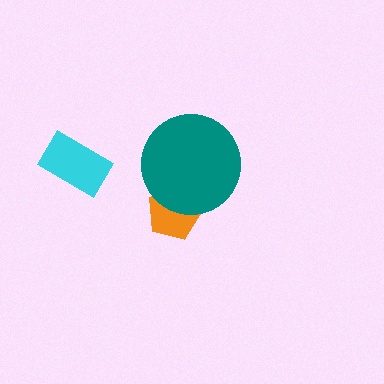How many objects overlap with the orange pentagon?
1 object overlaps with the orange pentagon.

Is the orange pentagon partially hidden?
Yes, it is partially covered by another shape.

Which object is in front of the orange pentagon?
The teal circle is in front of the orange pentagon.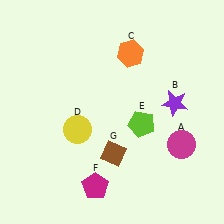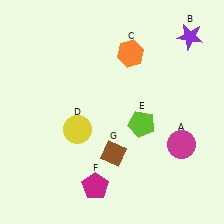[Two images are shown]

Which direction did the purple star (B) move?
The purple star (B) moved up.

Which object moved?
The purple star (B) moved up.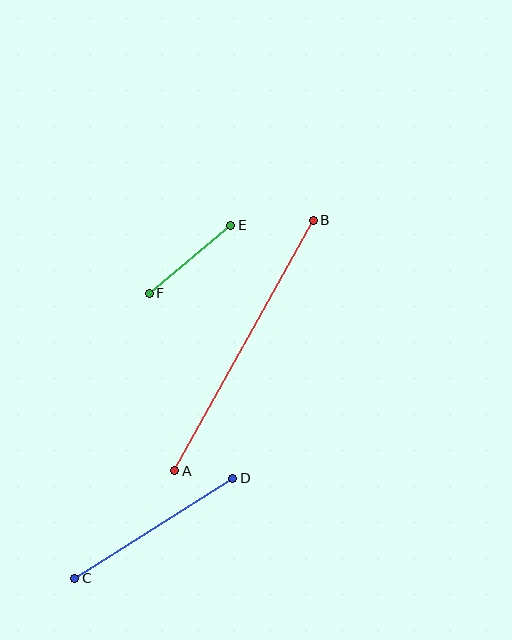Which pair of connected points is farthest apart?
Points A and B are farthest apart.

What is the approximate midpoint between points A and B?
The midpoint is at approximately (244, 345) pixels.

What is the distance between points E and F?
The distance is approximately 106 pixels.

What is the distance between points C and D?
The distance is approximately 187 pixels.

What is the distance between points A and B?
The distance is approximately 286 pixels.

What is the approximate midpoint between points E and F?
The midpoint is at approximately (190, 259) pixels.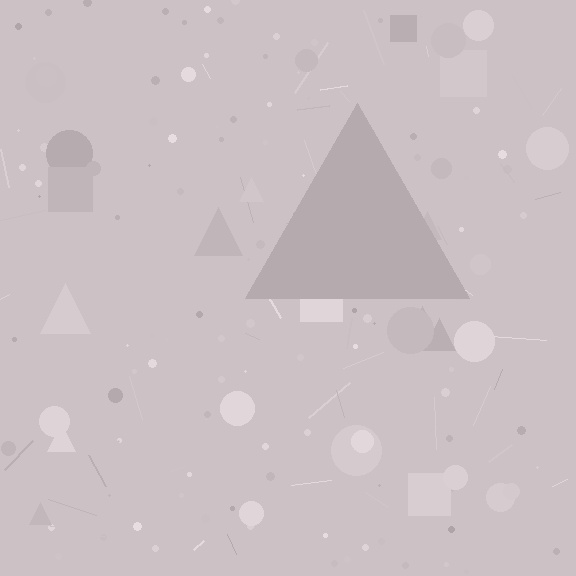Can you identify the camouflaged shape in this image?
The camouflaged shape is a triangle.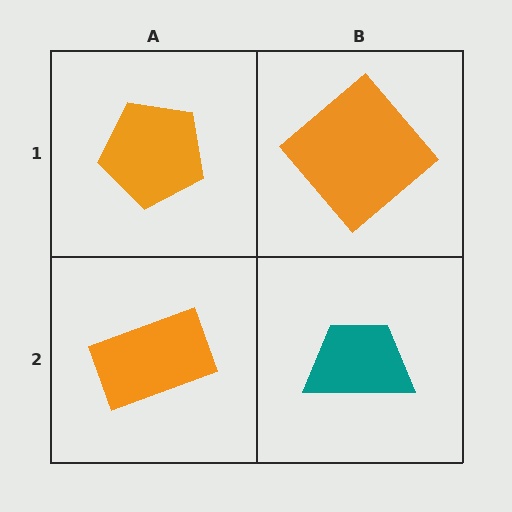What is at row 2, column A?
An orange rectangle.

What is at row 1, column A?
An orange pentagon.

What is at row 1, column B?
An orange diamond.